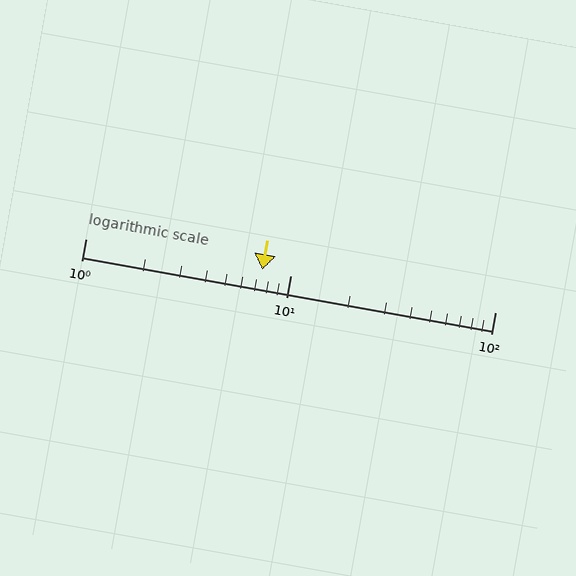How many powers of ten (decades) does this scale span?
The scale spans 2 decades, from 1 to 100.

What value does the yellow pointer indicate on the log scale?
The pointer indicates approximately 7.3.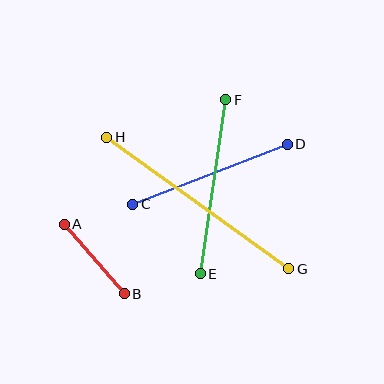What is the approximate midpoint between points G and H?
The midpoint is at approximately (198, 203) pixels.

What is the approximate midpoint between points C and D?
The midpoint is at approximately (210, 174) pixels.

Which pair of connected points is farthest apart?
Points G and H are farthest apart.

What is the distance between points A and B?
The distance is approximately 92 pixels.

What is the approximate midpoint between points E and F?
The midpoint is at approximately (213, 187) pixels.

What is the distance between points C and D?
The distance is approximately 166 pixels.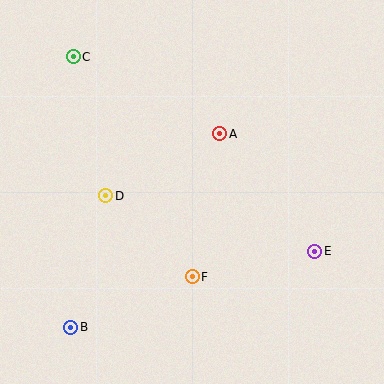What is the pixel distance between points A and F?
The distance between A and F is 146 pixels.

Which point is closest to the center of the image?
Point A at (220, 134) is closest to the center.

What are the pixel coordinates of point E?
Point E is at (315, 251).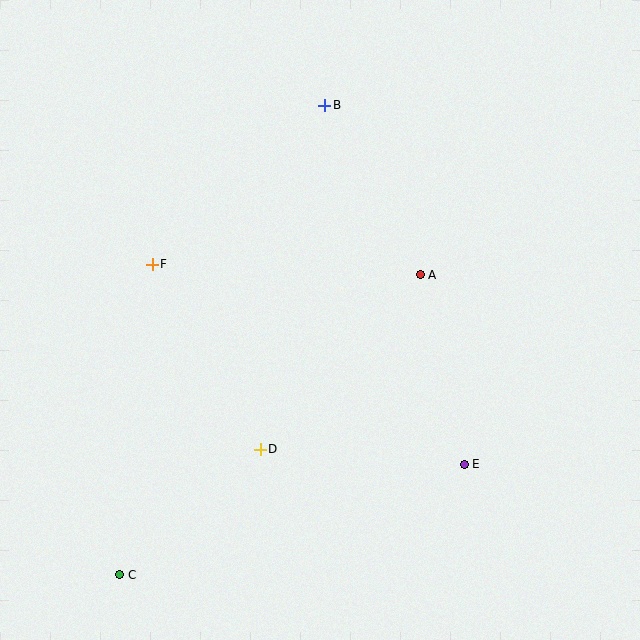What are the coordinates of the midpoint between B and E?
The midpoint between B and E is at (395, 285).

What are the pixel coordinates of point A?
Point A is at (420, 275).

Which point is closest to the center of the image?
Point A at (420, 275) is closest to the center.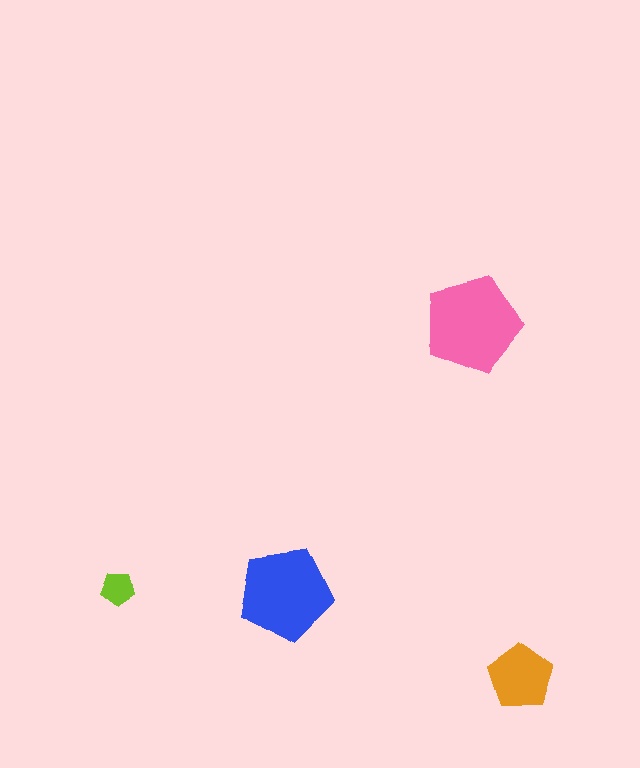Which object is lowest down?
The orange pentagon is bottommost.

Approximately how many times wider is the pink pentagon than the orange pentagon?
About 1.5 times wider.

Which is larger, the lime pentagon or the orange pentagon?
The orange one.